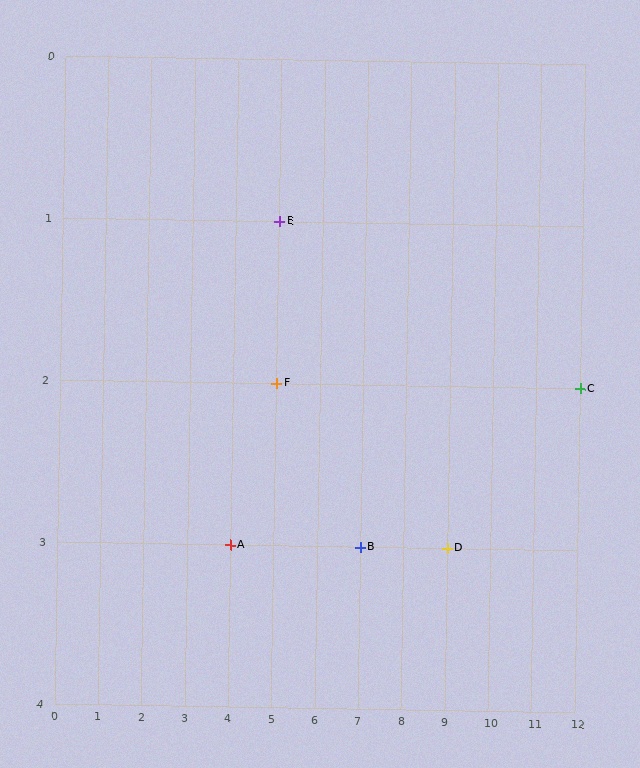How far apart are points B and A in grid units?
Points B and A are 3 columns apart.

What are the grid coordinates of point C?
Point C is at grid coordinates (12, 2).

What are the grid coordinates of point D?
Point D is at grid coordinates (9, 3).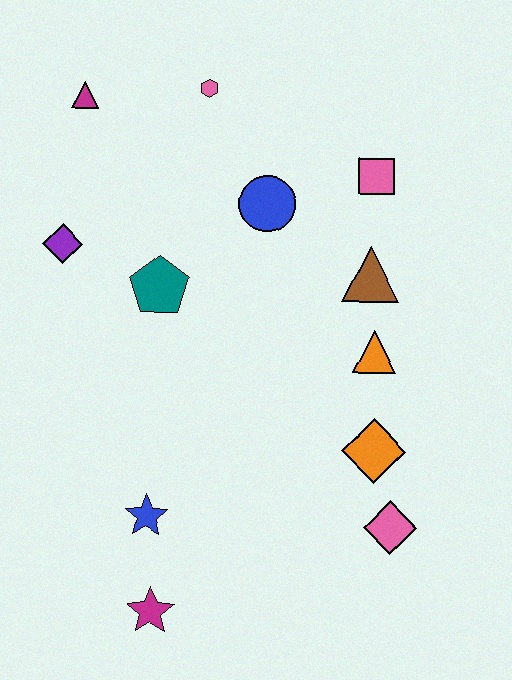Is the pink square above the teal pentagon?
Yes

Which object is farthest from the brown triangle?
The magenta star is farthest from the brown triangle.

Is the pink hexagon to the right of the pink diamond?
No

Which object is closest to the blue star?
The magenta star is closest to the blue star.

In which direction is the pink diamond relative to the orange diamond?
The pink diamond is below the orange diamond.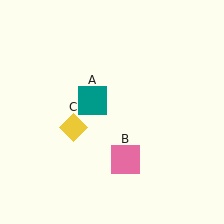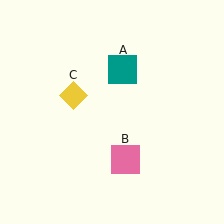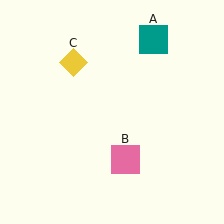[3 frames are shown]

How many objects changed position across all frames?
2 objects changed position: teal square (object A), yellow diamond (object C).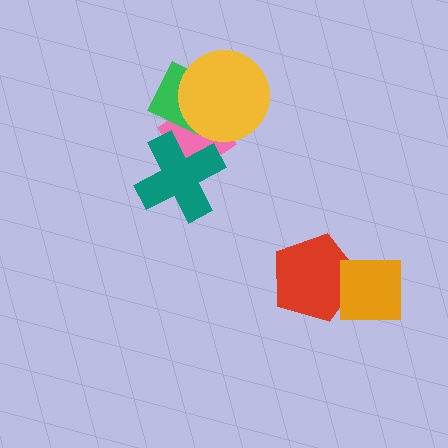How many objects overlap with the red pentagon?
1 object overlaps with the red pentagon.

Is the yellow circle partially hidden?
No, no other shape covers it.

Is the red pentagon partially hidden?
Yes, it is partially covered by another shape.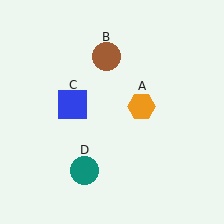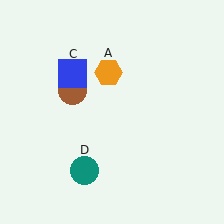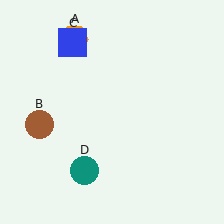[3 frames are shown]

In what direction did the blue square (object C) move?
The blue square (object C) moved up.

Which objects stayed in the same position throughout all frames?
Teal circle (object D) remained stationary.